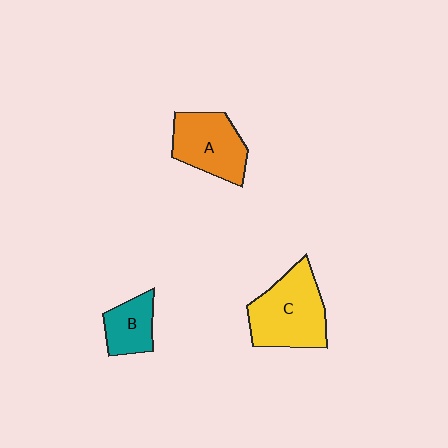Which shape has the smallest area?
Shape B (teal).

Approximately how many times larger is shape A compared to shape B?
Approximately 1.6 times.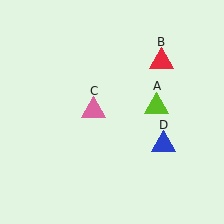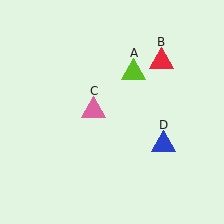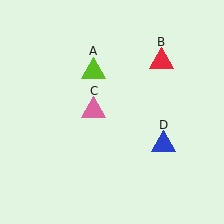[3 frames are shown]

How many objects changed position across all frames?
1 object changed position: lime triangle (object A).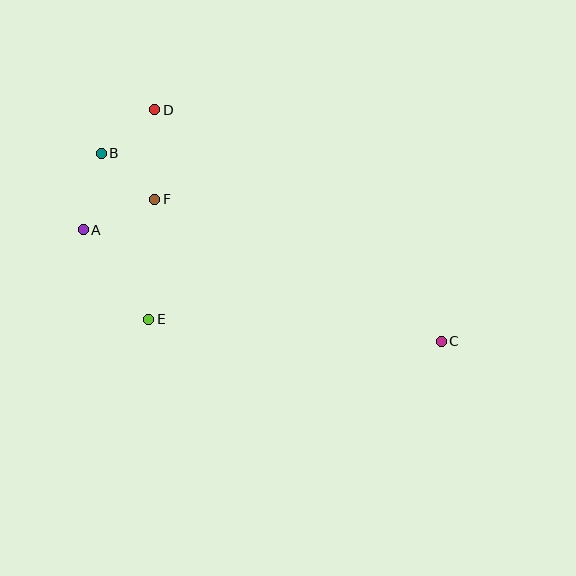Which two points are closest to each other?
Points B and D are closest to each other.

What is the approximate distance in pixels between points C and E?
The distance between C and E is approximately 294 pixels.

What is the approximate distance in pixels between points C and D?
The distance between C and D is approximately 369 pixels.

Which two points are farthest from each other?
Points B and C are farthest from each other.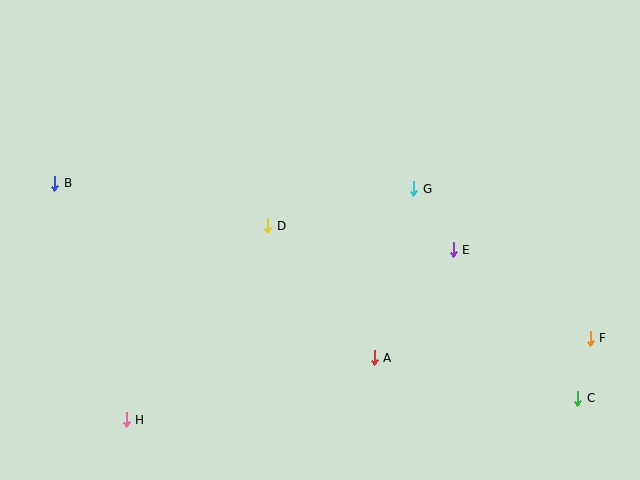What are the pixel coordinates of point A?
Point A is at (374, 358).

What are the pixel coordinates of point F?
Point F is at (590, 339).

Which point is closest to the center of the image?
Point D at (268, 226) is closest to the center.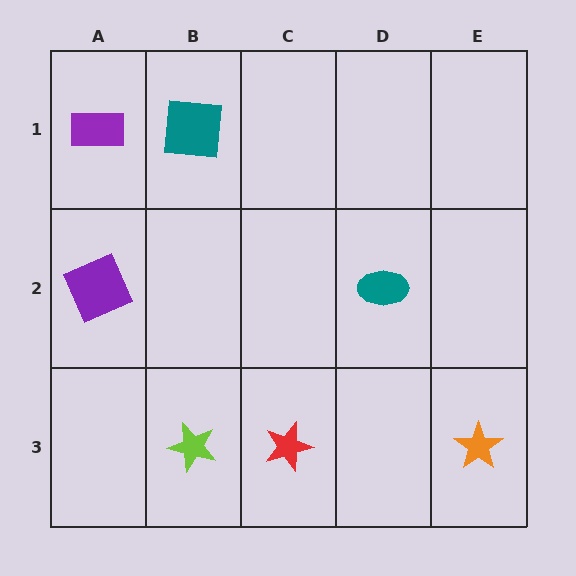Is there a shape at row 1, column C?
No, that cell is empty.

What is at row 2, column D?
A teal ellipse.